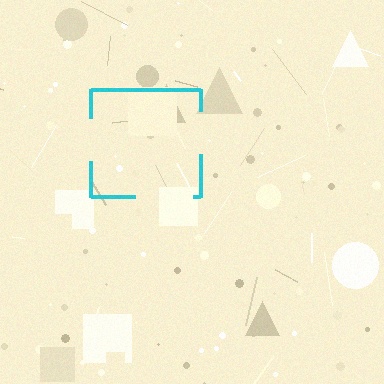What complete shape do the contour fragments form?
The contour fragments form a square.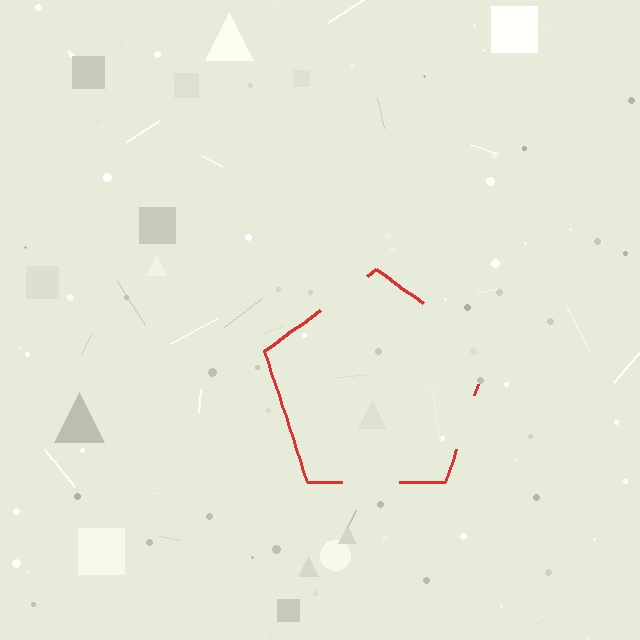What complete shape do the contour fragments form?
The contour fragments form a pentagon.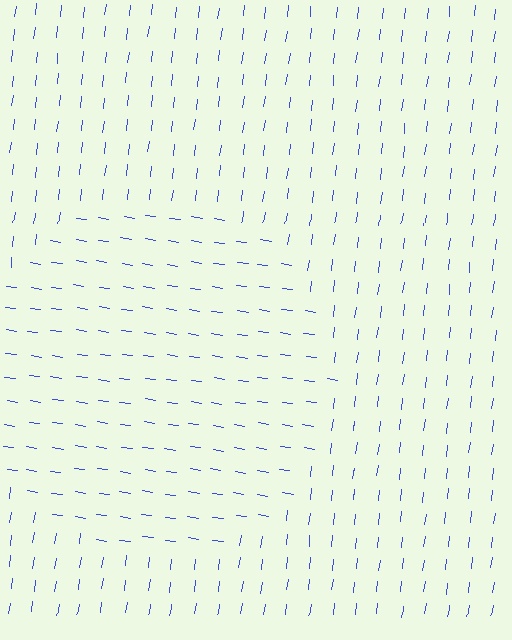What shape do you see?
I see a circle.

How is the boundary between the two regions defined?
The boundary is defined purely by a change in line orientation (approximately 89 degrees difference). All lines are the same color and thickness.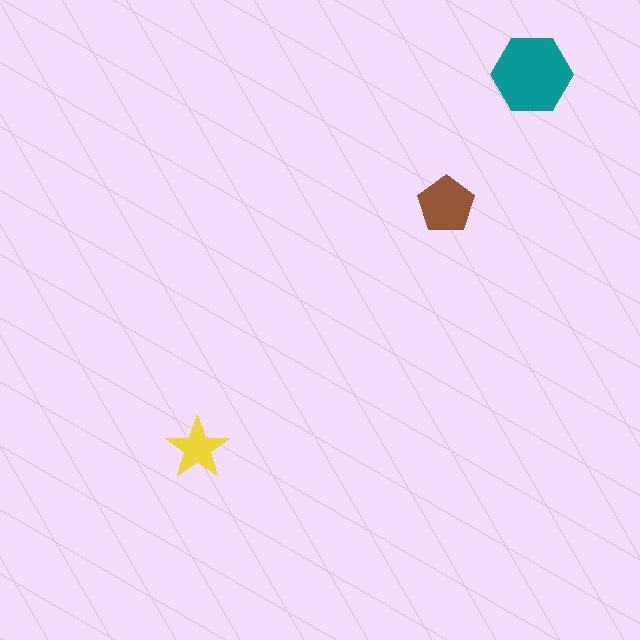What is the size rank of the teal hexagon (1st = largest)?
1st.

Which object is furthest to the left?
The yellow star is leftmost.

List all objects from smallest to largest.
The yellow star, the brown pentagon, the teal hexagon.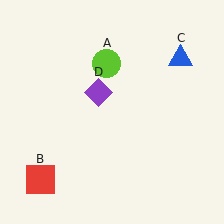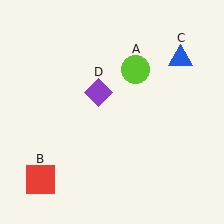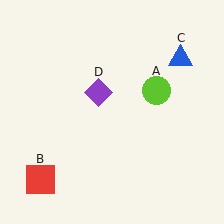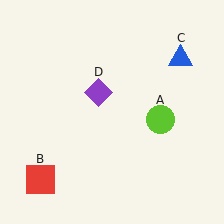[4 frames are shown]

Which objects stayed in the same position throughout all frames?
Red square (object B) and blue triangle (object C) and purple diamond (object D) remained stationary.